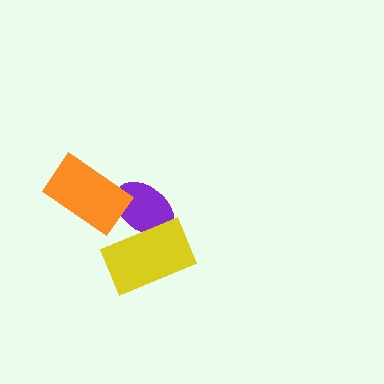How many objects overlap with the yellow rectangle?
1 object overlaps with the yellow rectangle.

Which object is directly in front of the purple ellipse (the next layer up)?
The yellow rectangle is directly in front of the purple ellipse.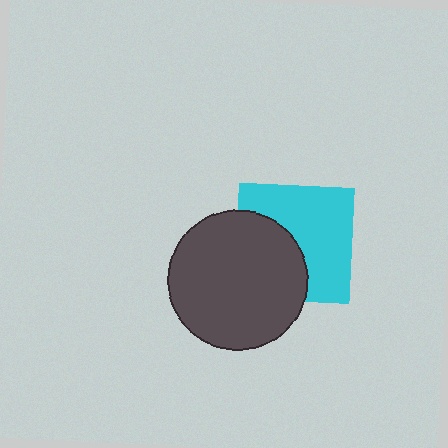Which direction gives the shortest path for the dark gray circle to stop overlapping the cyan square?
Moving toward the lower-left gives the shortest separation.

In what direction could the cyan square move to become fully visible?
The cyan square could move toward the upper-right. That would shift it out from behind the dark gray circle entirely.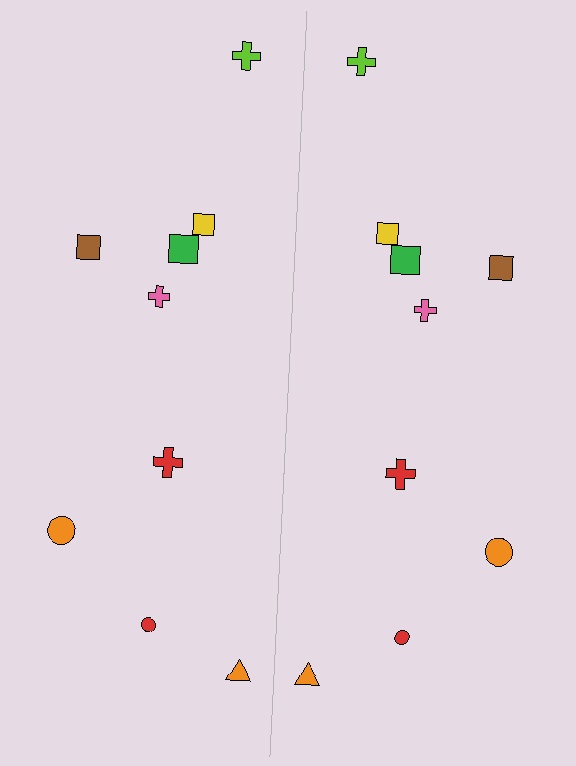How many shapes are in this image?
There are 18 shapes in this image.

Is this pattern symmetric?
Yes, this pattern has bilateral (reflection) symmetry.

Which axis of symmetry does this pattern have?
The pattern has a vertical axis of symmetry running through the center of the image.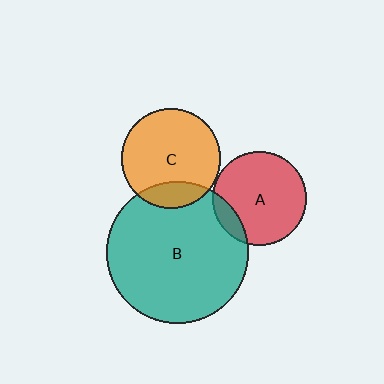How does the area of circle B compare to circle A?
Approximately 2.3 times.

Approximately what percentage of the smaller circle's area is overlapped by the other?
Approximately 10%.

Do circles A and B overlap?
Yes.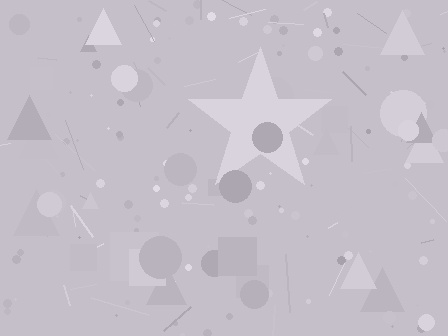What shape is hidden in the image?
A star is hidden in the image.